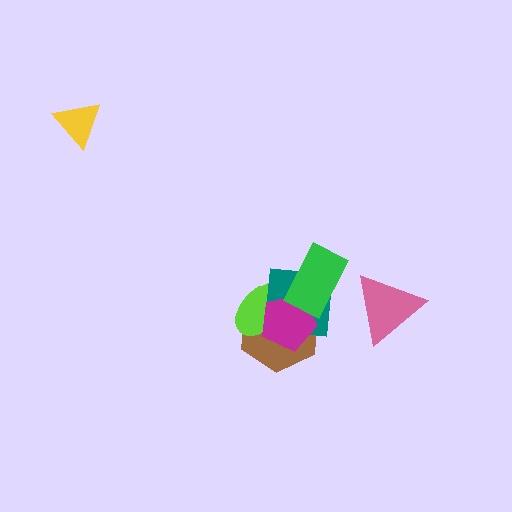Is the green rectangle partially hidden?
No, no other shape covers it.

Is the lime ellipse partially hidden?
Yes, it is partially covered by another shape.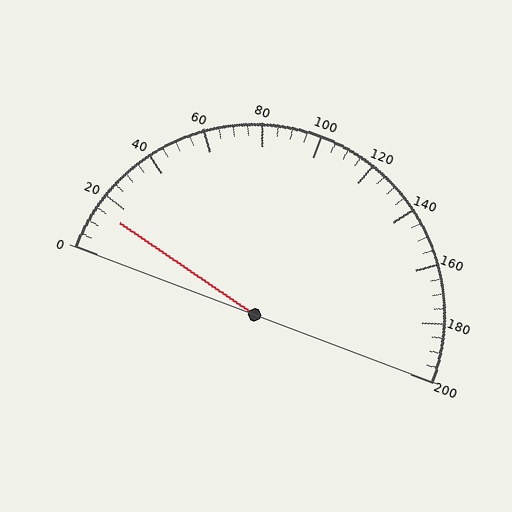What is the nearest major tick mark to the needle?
The nearest major tick mark is 20.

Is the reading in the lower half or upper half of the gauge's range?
The reading is in the lower half of the range (0 to 200).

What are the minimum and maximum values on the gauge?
The gauge ranges from 0 to 200.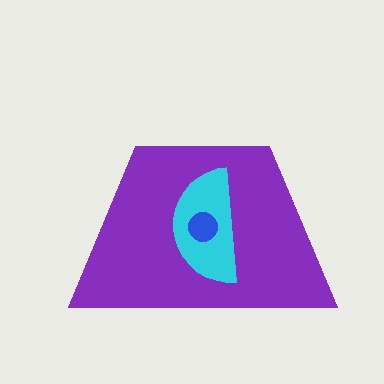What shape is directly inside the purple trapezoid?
The cyan semicircle.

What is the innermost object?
The blue circle.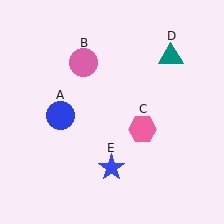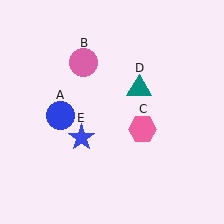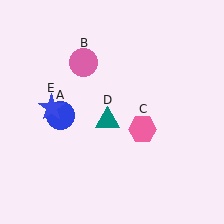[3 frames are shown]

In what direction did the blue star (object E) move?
The blue star (object E) moved up and to the left.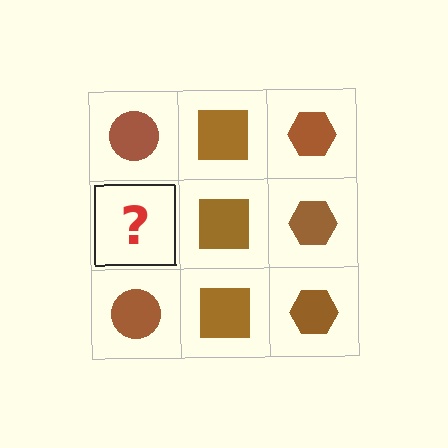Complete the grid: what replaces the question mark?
The question mark should be replaced with a brown circle.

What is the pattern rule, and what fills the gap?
The rule is that each column has a consistent shape. The gap should be filled with a brown circle.